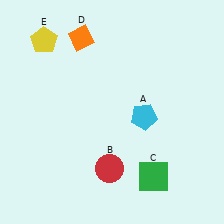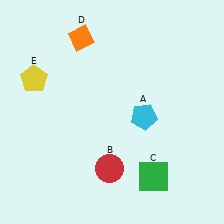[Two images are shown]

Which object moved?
The yellow pentagon (E) moved down.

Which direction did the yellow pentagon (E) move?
The yellow pentagon (E) moved down.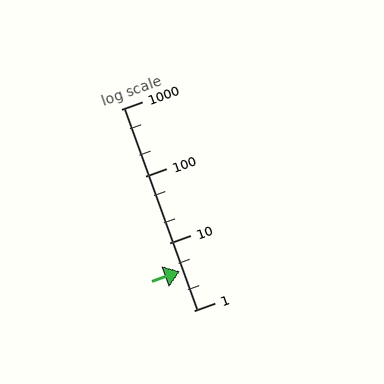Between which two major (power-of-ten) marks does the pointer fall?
The pointer is between 1 and 10.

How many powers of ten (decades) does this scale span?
The scale spans 3 decades, from 1 to 1000.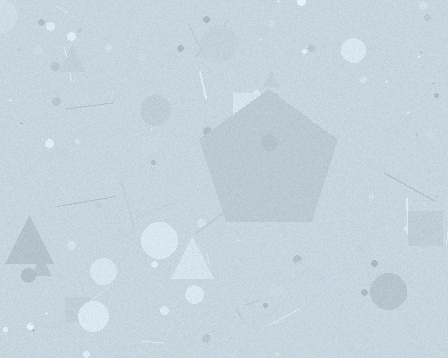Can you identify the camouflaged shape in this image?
The camouflaged shape is a pentagon.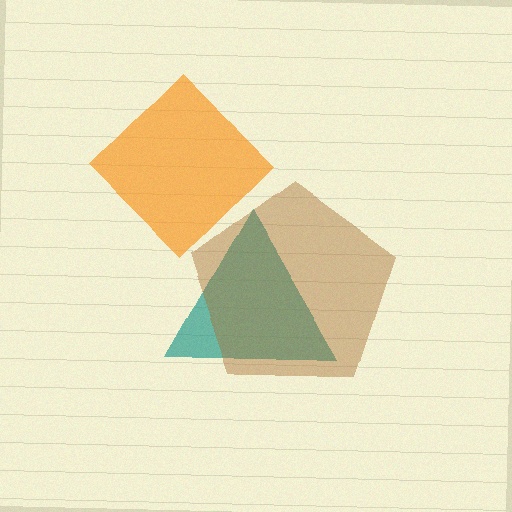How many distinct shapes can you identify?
There are 3 distinct shapes: a teal triangle, a brown pentagon, an orange diamond.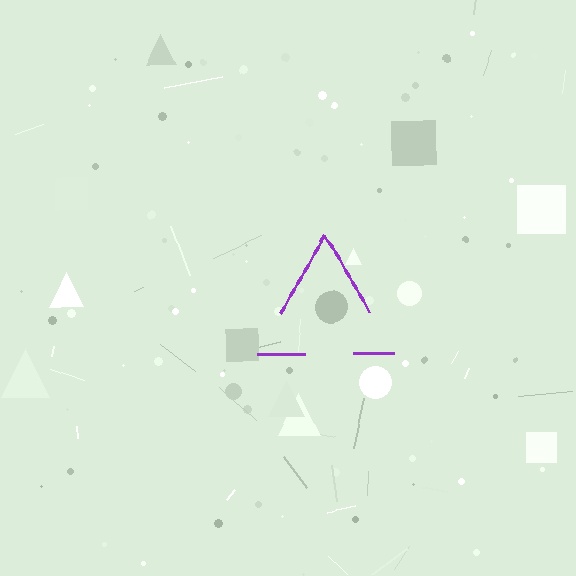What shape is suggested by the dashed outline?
The dashed outline suggests a triangle.